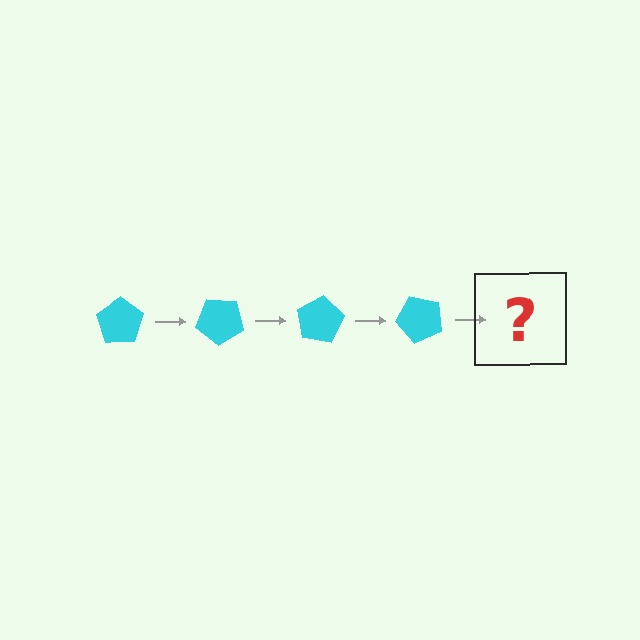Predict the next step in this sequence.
The next step is a cyan pentagon rotated 160 degrees.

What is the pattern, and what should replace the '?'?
The pattern is that the pentagon rotates 40 degrees each step. The '?' should be a cyan pentagon rotated 160 degrees.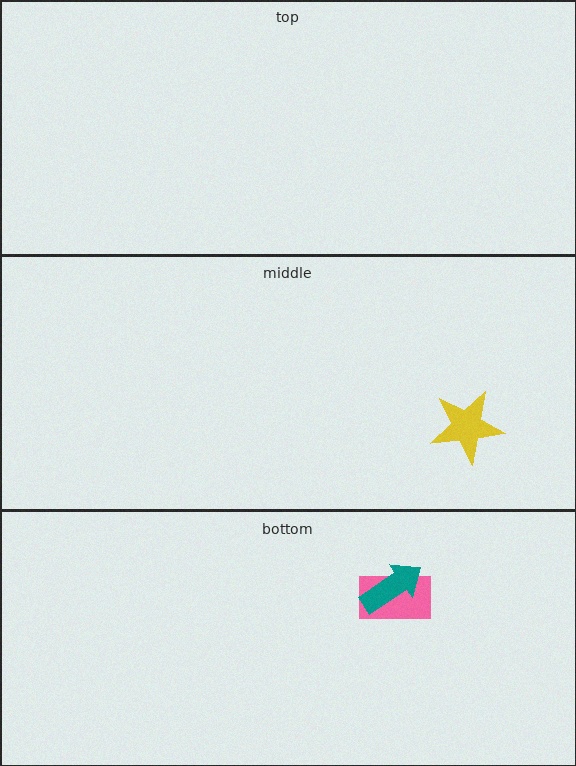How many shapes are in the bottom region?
2.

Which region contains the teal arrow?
The bottom region.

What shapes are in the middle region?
The yellow star.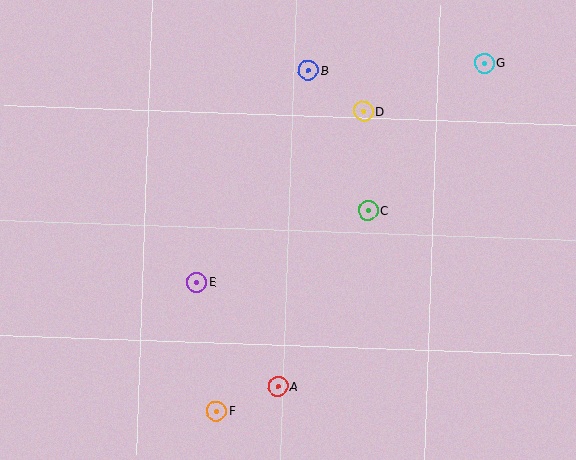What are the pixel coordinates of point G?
Point G is at (484, 63).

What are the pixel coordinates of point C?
Point C is at (368, 211).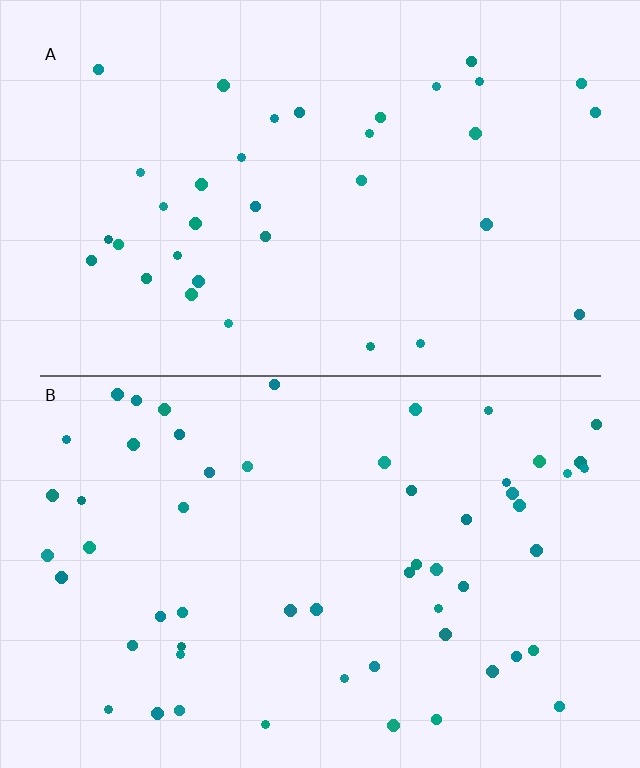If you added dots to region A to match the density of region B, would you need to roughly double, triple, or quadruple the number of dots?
Approximately double.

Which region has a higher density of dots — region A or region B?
B (the bottom).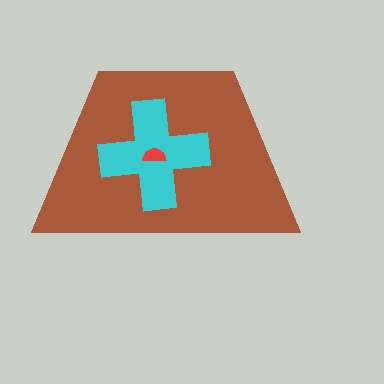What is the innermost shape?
The red semicircle.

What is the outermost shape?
The brown trapezoid.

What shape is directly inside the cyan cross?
The red semicircle.